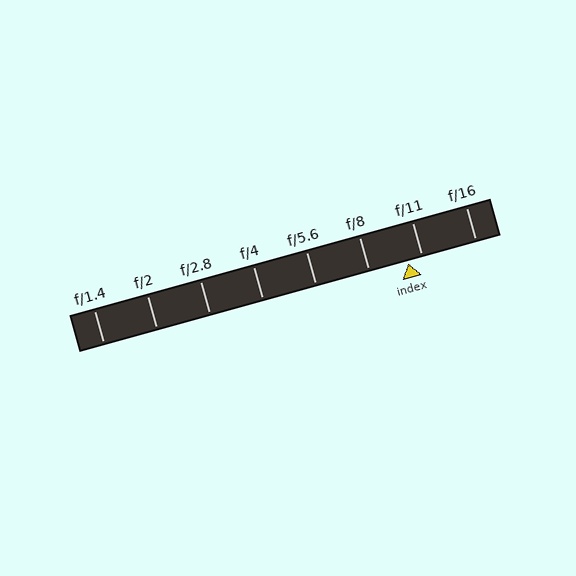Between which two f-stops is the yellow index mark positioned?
The index mark is between f/8 and f/11.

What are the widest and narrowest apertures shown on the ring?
The widest aperture shown is f/1.4 and the narrowest is f/16.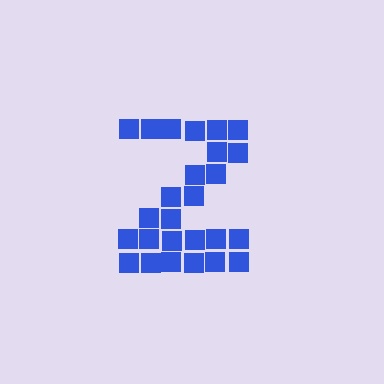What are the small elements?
The small elements are squares.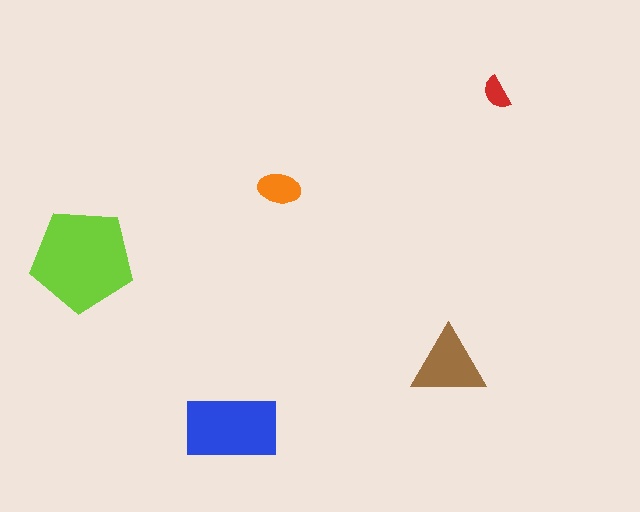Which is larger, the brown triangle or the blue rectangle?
The blue rectangle.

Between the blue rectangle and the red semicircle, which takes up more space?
The blue rectangle.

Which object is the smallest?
The red semicircle.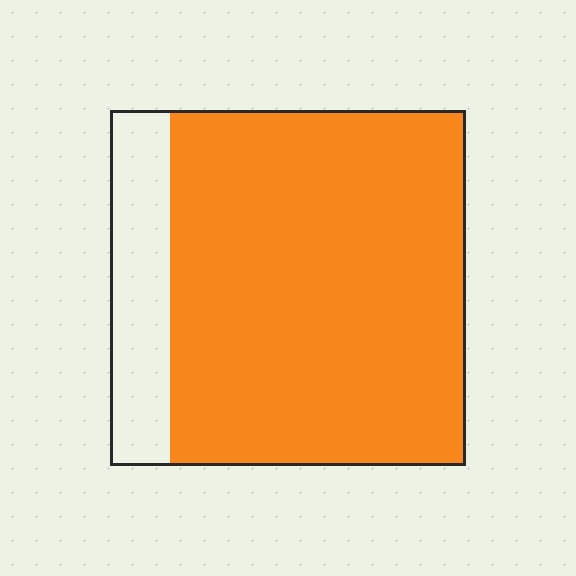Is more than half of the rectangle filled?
Yes.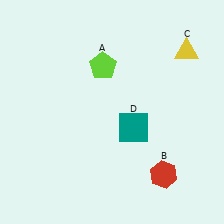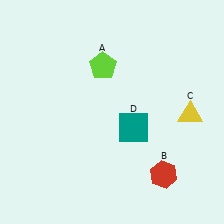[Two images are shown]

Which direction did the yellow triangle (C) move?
The yellow triangle (C) moved down.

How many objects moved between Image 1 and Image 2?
1 object moved between the two images.